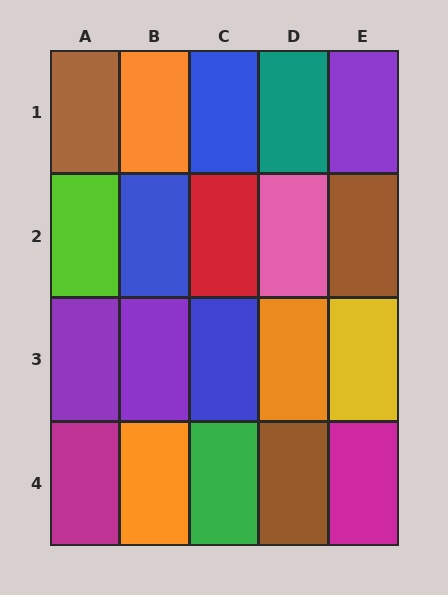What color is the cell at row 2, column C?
Red.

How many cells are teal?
1 cell is teal.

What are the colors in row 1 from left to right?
Brown, orange, blue, teal, purple.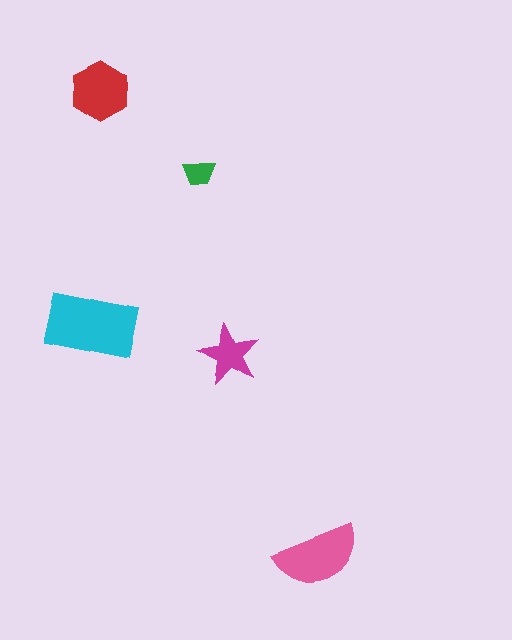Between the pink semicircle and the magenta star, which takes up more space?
The pink semicircle.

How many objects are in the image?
There are 5 objects in the image.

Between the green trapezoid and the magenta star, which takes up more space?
The magenta star.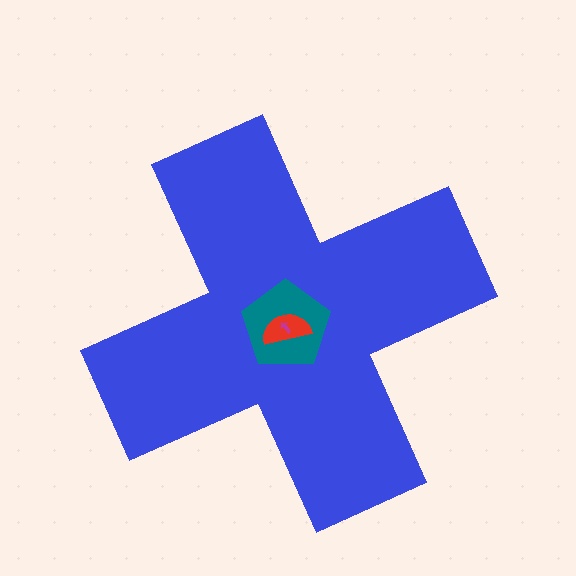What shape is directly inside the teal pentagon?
The red semicircle.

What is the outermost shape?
The blue cross.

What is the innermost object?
The magenta arrow.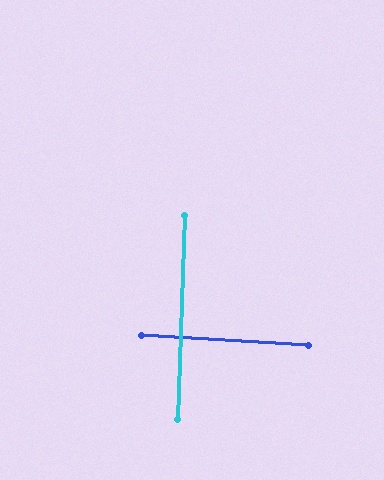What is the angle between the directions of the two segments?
Approximately 89 degrees.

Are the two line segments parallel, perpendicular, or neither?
Perpendicular — they meet at approximately 89°.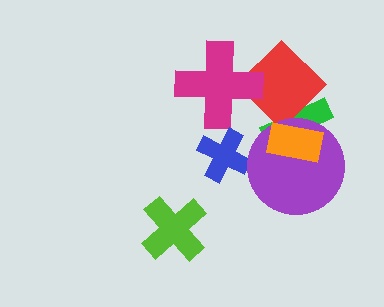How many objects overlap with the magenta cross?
1 object overlaps with the magenta cross.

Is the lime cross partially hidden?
No, no other shape covers it.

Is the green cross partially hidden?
Yes, it is partially covered by another shape.